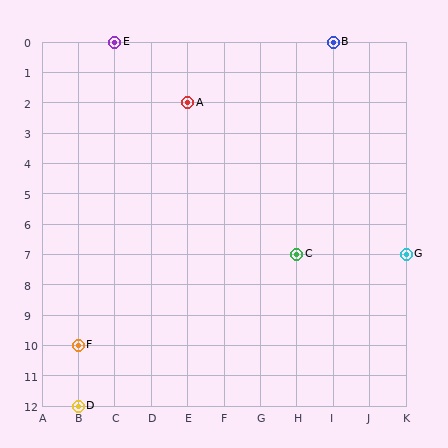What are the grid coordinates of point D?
Point D is at grid coordinates (B, 12).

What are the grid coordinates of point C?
Point C is at grid coordinates (H, 7).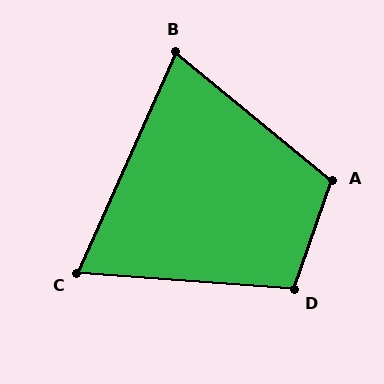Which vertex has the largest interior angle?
A, at approximately 110 degrees.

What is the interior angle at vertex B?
Approximately 75 degrees (acute).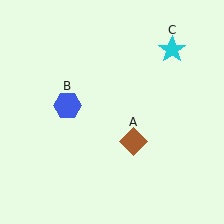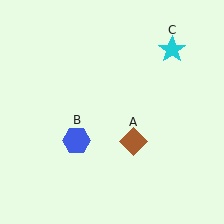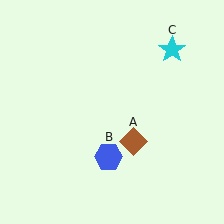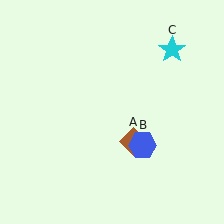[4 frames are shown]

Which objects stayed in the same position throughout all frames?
Brown diamond (object A) and cyan star (object C) remained stationary.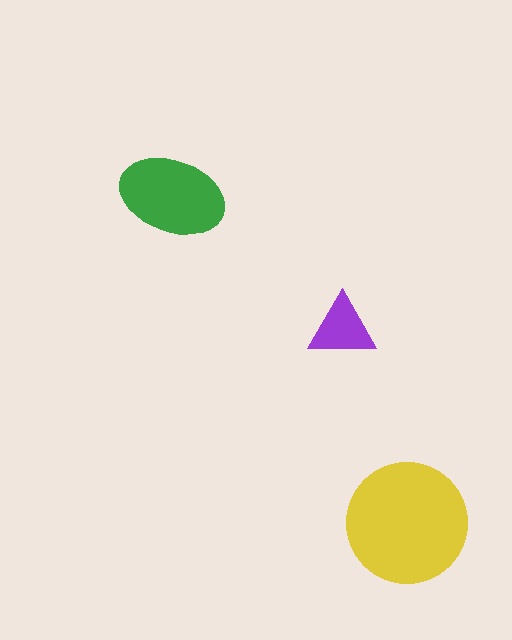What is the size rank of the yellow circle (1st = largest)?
1st.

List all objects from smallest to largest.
The purple triangle, the green ellipse, the yellow circle.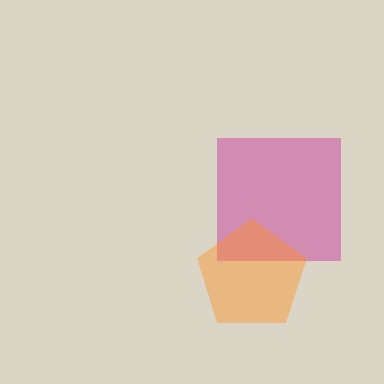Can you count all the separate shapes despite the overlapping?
Yes, there are 2 separate shapes.